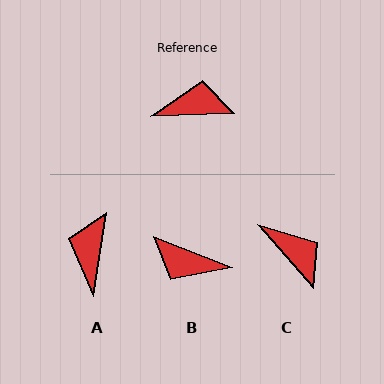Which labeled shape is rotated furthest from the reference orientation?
B, about 156 degrees away.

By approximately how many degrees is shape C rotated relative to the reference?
Approximately 51 degrees clockwise.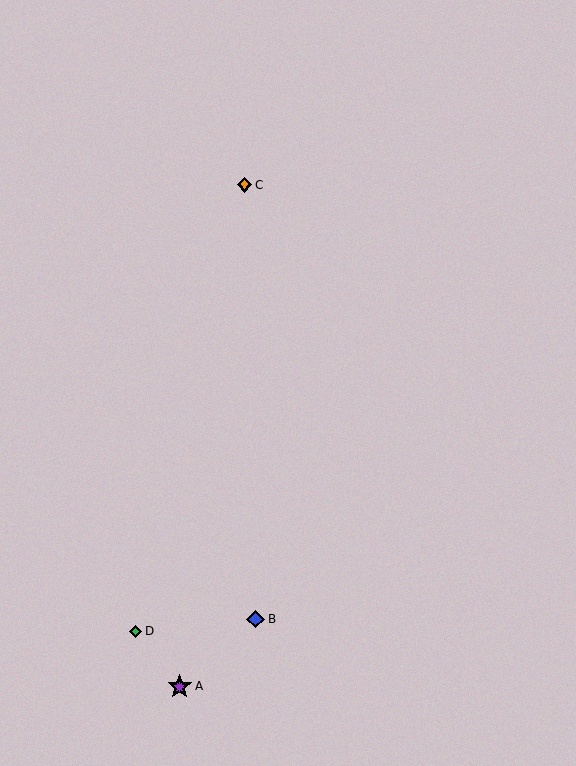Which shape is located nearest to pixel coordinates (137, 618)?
The green diamond (labeled D) at (136, 631) is nearest to that location.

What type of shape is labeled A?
Shape A is a purple star.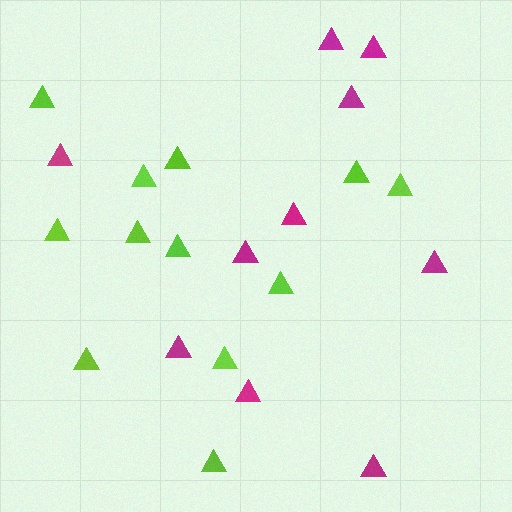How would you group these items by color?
There are 2 groups: one group of lime triangles (12) and one group of magenta triangles (10).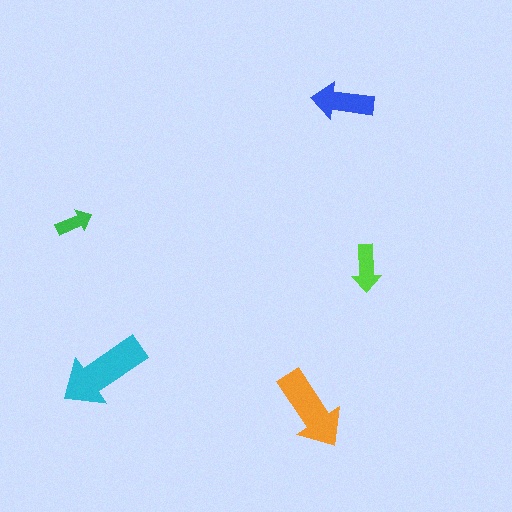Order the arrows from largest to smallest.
the cyan one, the orange one, the blue one, the lime one, the green one.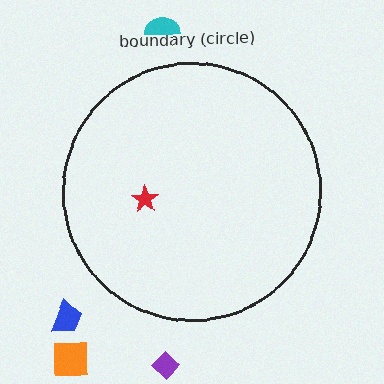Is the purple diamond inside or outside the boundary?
Outside.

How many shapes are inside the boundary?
1 inside, 4 outside.